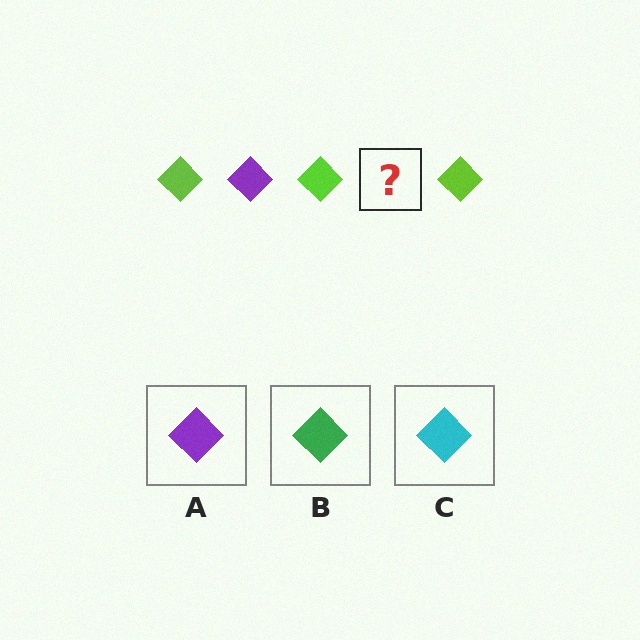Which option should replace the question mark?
Option A.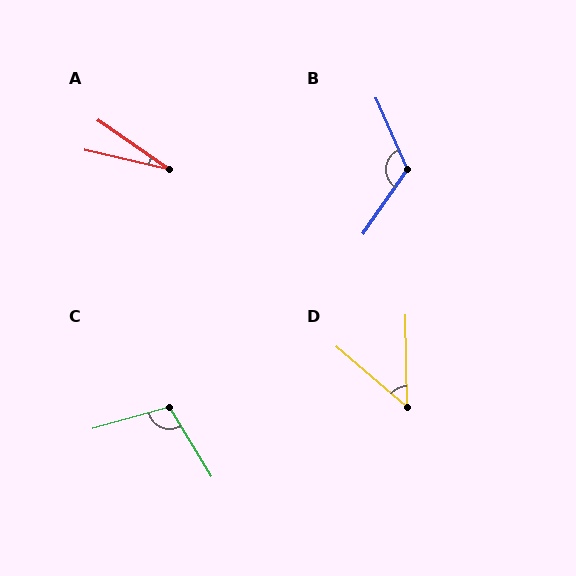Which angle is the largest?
B, at approximately 122 degrees.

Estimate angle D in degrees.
Approximately 49 degrees.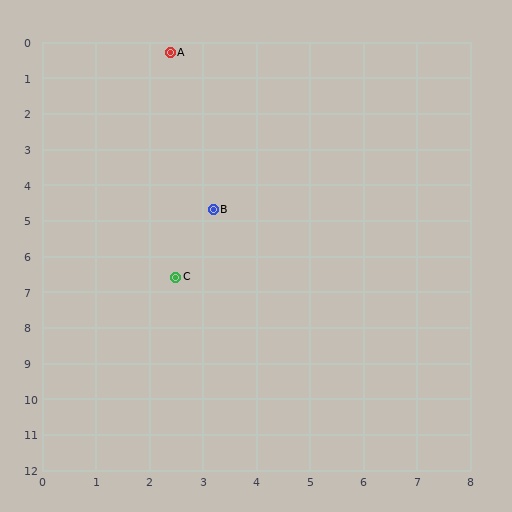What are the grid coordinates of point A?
Point A is at approximately (2.4, 0.3).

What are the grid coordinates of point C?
Point C is at approximately (2.5, 6.6).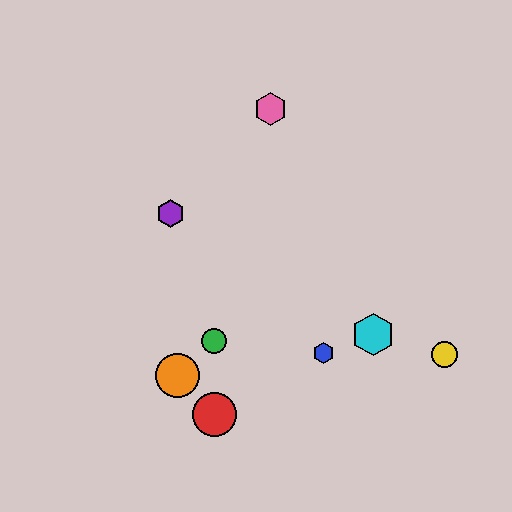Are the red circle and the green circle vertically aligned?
Yes, both are at x≈214.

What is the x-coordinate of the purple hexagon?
The purple hexagon is at x≈170.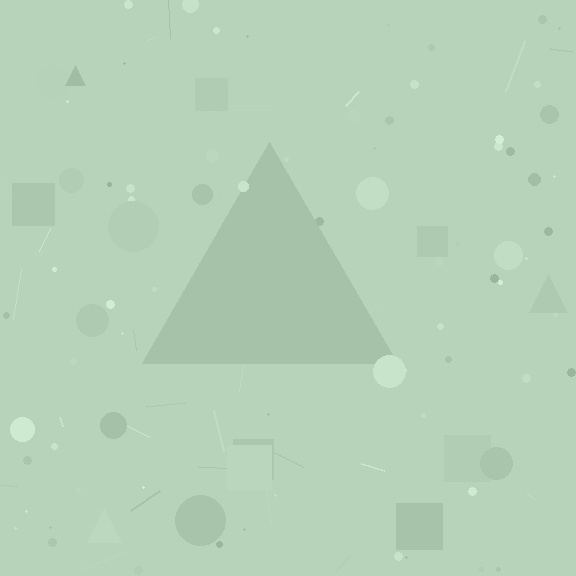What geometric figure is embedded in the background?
A triangle is embedded in the background.